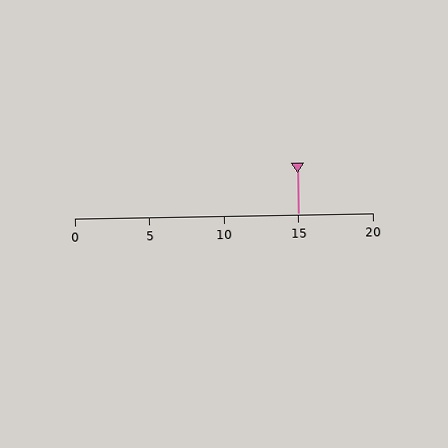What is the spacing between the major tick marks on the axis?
The major ticks are spaced 5 apart.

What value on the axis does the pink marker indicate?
The marker indicates approximately 15.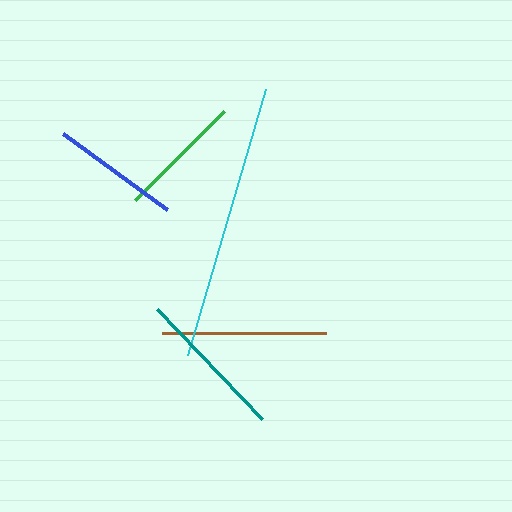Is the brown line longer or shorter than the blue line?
The brown line is longer than the blue line.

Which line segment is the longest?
The cyan line is the longest at approximately 277 pixels.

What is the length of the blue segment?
The blue segment is approximately 130 pixels long.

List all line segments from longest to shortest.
From longest to shortest: cyan, brown, teal, blue, green.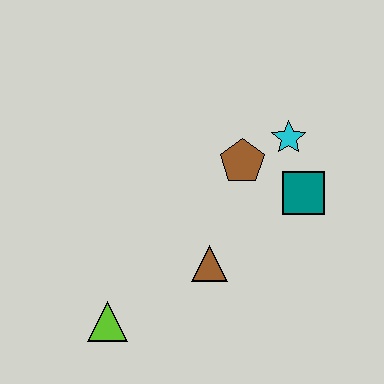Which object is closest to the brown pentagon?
The cyan star is closest to the brown pentagon.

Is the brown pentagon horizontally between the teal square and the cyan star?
No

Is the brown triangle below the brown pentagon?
Yes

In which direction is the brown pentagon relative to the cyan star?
The brown pentagon is to the left of the cyan star.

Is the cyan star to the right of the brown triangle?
Yes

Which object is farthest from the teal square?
The lime triangle is farthest from the teal square.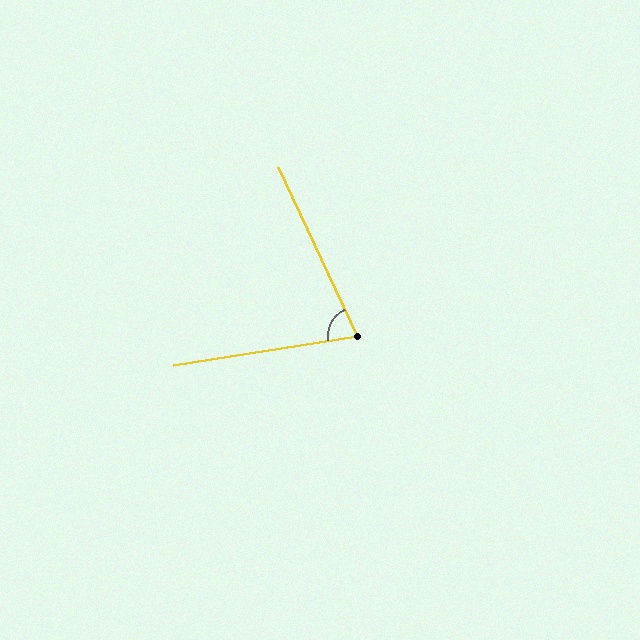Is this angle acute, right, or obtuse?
It is acute.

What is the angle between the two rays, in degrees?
Approximately 74 degrees.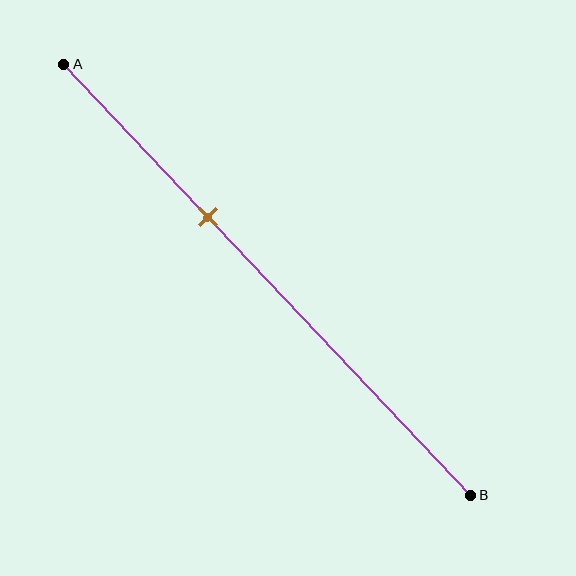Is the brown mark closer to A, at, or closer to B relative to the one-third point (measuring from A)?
The brown mark is approximately at the one-third point of segment AB.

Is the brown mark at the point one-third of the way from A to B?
Yes, the mark is approximately at the one-third point.